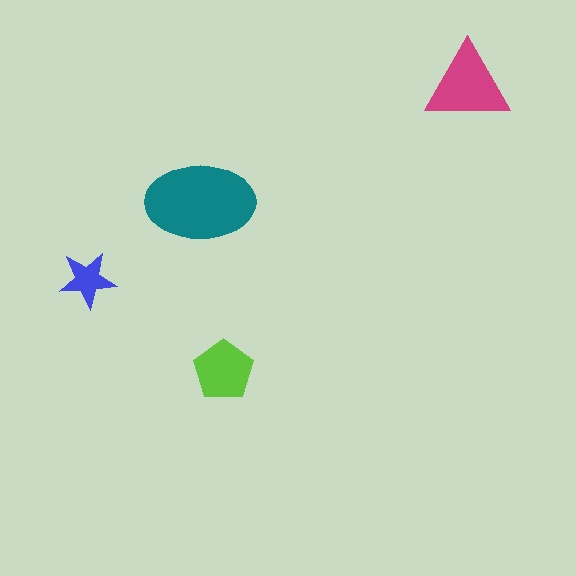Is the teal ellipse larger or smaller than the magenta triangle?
Larger.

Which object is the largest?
The teal ellipse.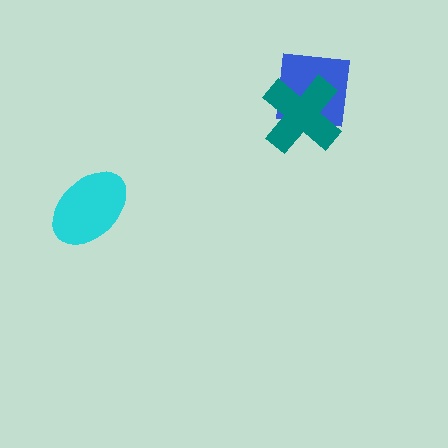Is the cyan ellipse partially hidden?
No, no other shape covers it.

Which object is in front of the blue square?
The teal cross is in front of the blue square.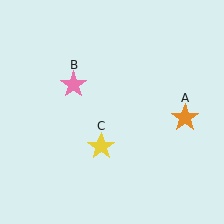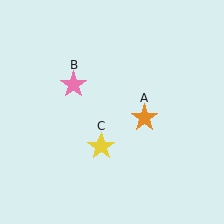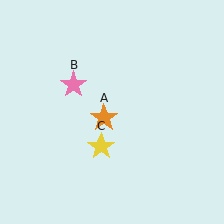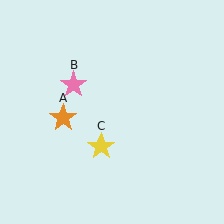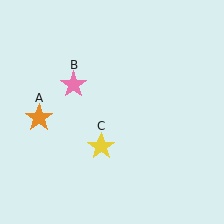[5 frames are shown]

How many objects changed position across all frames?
1 object changed position: orange star (object A).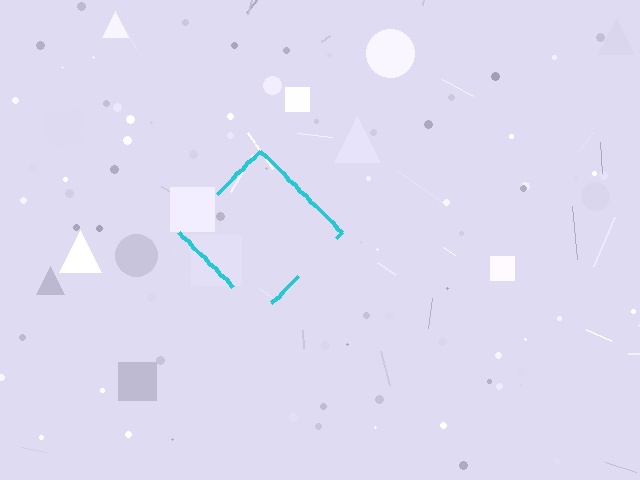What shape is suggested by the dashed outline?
The dashed outline suggests a diamond.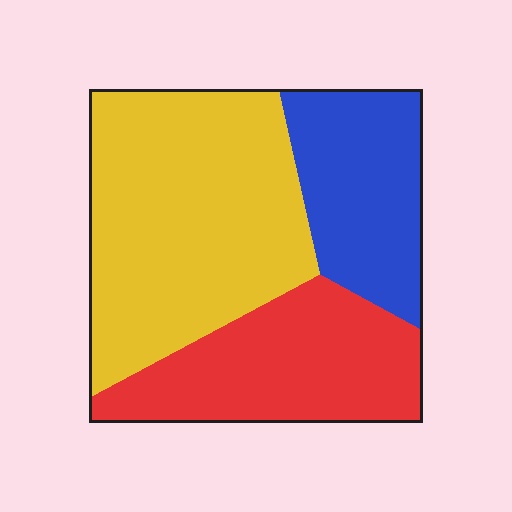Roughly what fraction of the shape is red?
Red takes up between a sixth and a third of the shape.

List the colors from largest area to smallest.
From largest to smallest: yellow, red, blue.